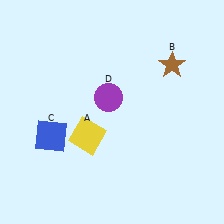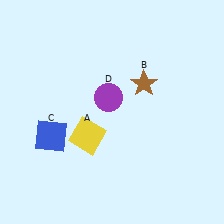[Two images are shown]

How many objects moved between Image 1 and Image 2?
1 object moved between the two images.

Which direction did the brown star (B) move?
The brown star (B) moved left.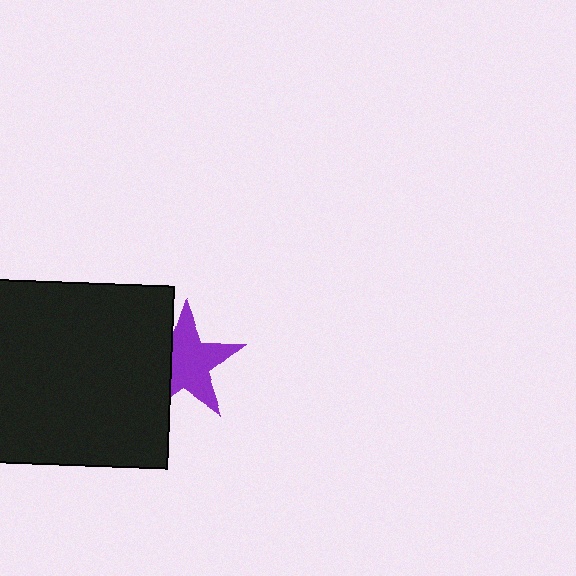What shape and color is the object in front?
The object in front is a black square.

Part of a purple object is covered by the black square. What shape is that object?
It is a star.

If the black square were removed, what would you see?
You would see the complete purple star.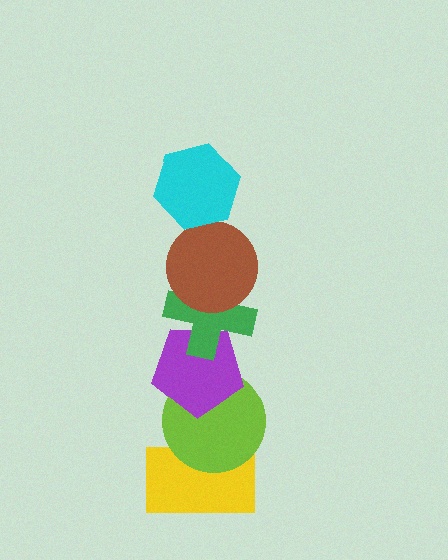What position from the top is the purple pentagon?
The purple pentagon is 4th from the top.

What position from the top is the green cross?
The green cross is 3rd from the top.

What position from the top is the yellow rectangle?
The yellow rectangle is 6th from the top.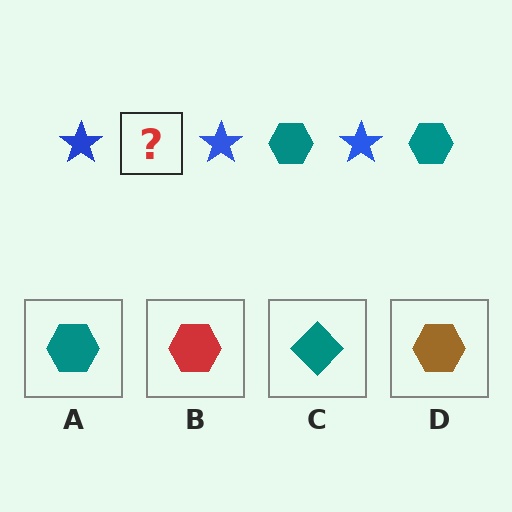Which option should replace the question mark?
Option A.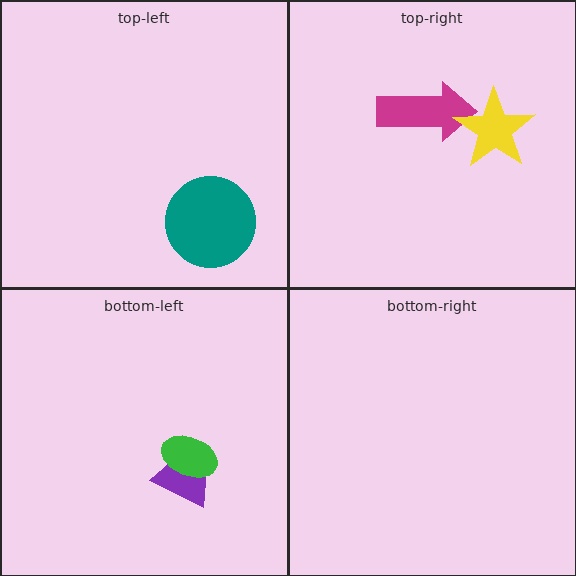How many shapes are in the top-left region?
1.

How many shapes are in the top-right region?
2.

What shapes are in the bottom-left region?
The purple trapezoid, the green ellipse.